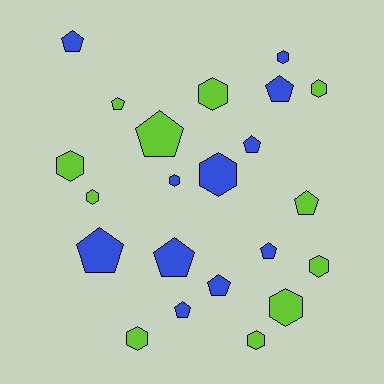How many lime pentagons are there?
There are 3 lime pentagons.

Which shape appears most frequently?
Hexagon, with 11 objects.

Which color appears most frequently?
Blue, with 11 objects.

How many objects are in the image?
There are 22 objects.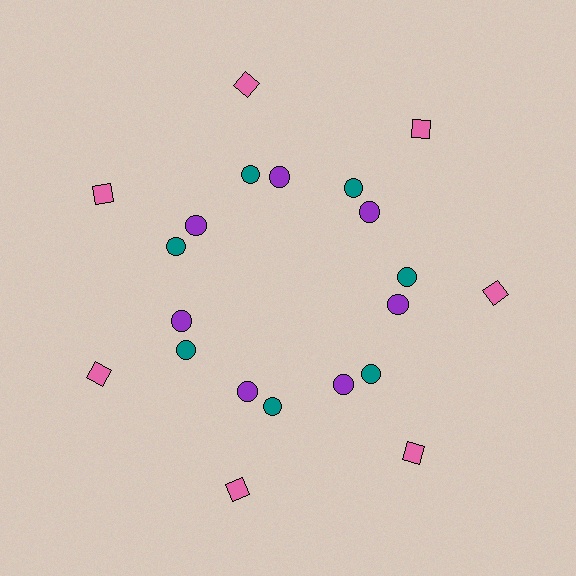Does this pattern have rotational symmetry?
Yes, this pattern has 7-fold rotational symmetry. It looks the same after rotating 51 degrees around the center.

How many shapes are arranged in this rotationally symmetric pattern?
There are 21 shapes, arranged in 7 groups of 3.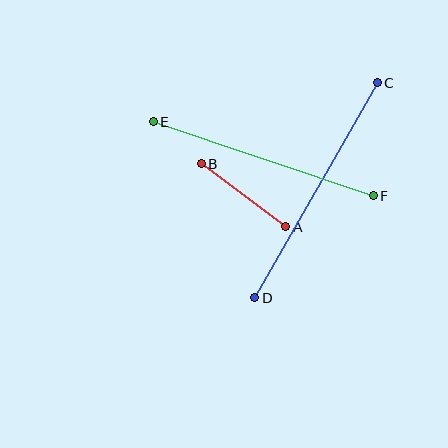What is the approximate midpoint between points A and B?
The midpoint is at approximately (243, 195) pixels.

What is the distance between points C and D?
The distance is approximately 248 pixels.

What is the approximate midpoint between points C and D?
The midpoint is at approximately (316, 190) pixels.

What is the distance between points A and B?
The distance is approximately 105 pixels.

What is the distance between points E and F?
The distance is approximately 232 pixels.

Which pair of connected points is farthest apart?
Points C and D are farthest apart.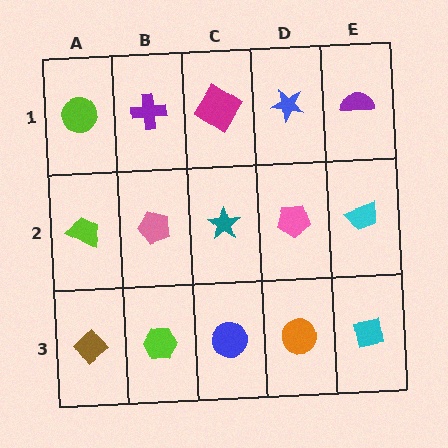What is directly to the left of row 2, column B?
A lime trapezoid.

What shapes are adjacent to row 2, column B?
A purple cross (row 1, column B), a lime hexagon (row 3, column B), a lime trapezoid (row 2, column A), a teal star (row 2, column C).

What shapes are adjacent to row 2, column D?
A blue star (row 1, column D), an orange circle (row 3, column D), a teal star (row 2, column C), a cyan trapezoid (row 2, column E).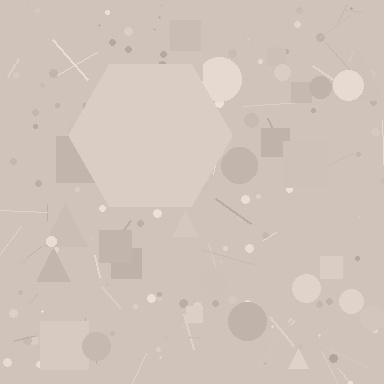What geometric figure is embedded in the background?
A hexagon is embedded in the background.